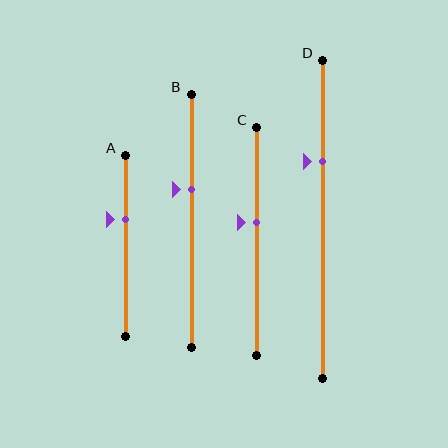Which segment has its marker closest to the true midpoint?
Segment C has its marker closest to the true midpoint.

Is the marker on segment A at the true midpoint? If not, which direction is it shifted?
No, the marker on segment A is shifted upward by about 15% of the segment length.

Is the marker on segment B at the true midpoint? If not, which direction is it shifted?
No, the marker on segment B is shifted upward by about 12% of the segment length.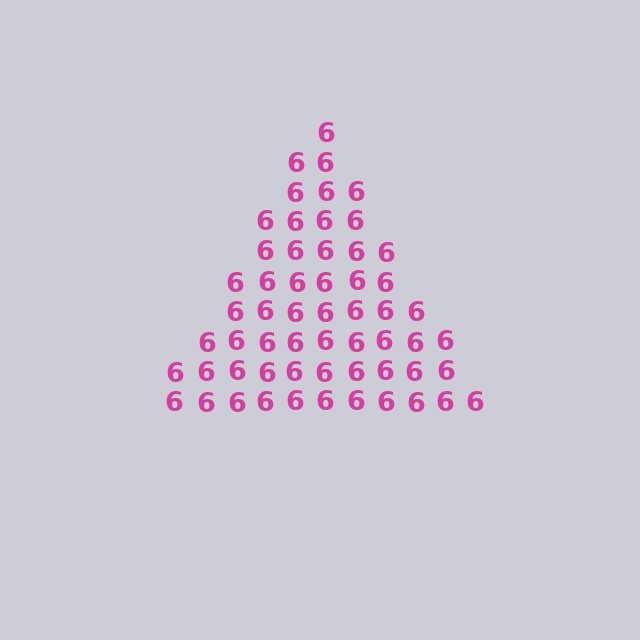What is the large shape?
The large shape is a triangle.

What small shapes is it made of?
It is made of small digit 6's.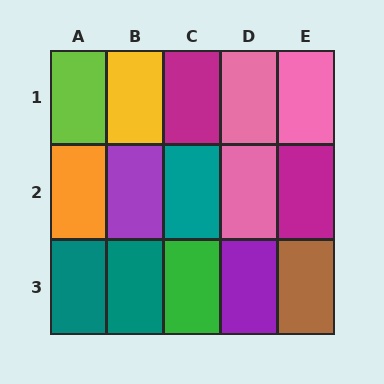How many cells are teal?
3 cells are teal.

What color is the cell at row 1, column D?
Pink.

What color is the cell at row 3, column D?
Purple.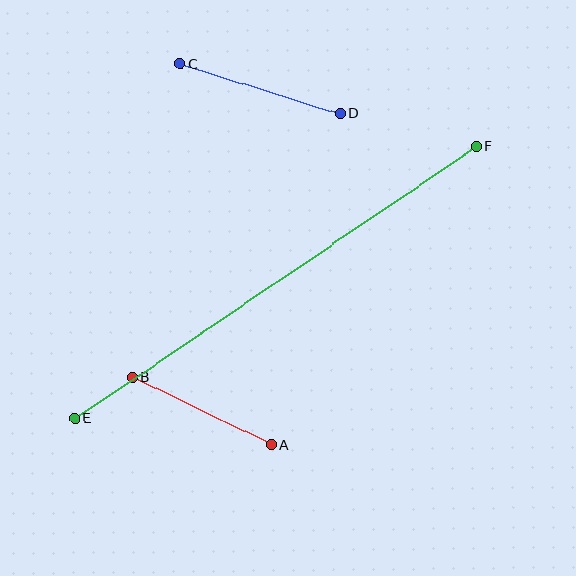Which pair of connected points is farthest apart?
Points E and F are farthest apart.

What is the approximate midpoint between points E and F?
The midpoint is at approximately (276, 282) pixels.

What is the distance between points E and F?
The distance is approximately 485 pixels.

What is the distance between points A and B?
The distance is approximately 154 pixels.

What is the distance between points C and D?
The distance is approximately 168 pixels.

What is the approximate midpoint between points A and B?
The midpoint is at approximately (202, 411) pixels.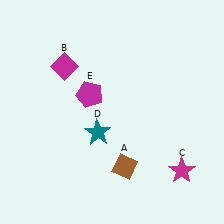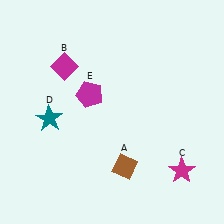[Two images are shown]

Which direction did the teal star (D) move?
The teal star (D) moved left.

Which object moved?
The teal star (D) moved left.